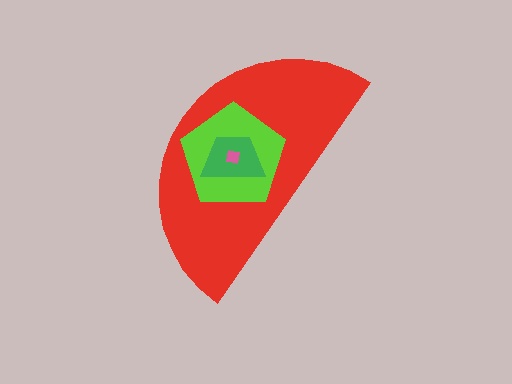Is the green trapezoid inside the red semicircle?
Yes.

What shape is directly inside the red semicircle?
The lime pentagon.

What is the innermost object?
The pink square.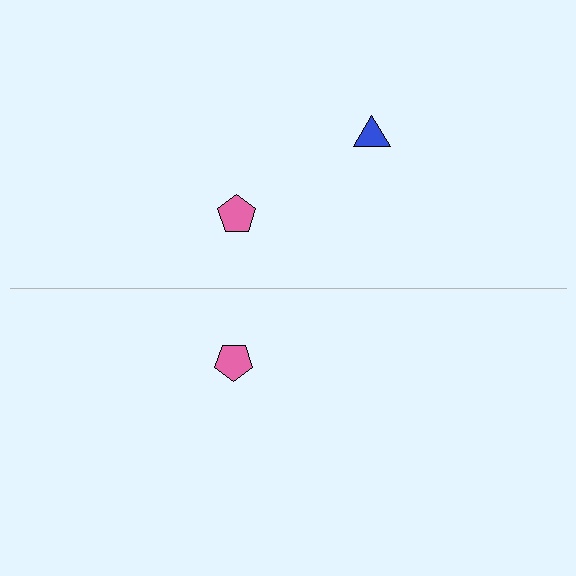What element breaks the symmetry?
A blue triangle is missing from the bottom side.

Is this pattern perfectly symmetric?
No, the pattern is not perfectly symmetric. A blue triangle is missing from the bottom side.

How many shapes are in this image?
There are 3 shapes in this image.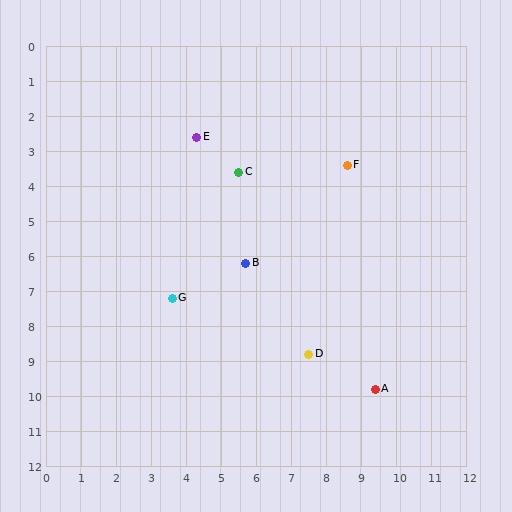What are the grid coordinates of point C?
Point C is at approximately (5.5, 3.6).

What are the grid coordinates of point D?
Point D is at approximately (7.5, 8.8).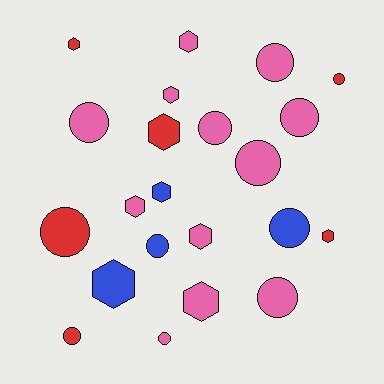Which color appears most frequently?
Pink, with 12 objects.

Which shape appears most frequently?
Circle, with 12 objects.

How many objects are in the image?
There are 22 objects.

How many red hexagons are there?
There are 3 red hexagons.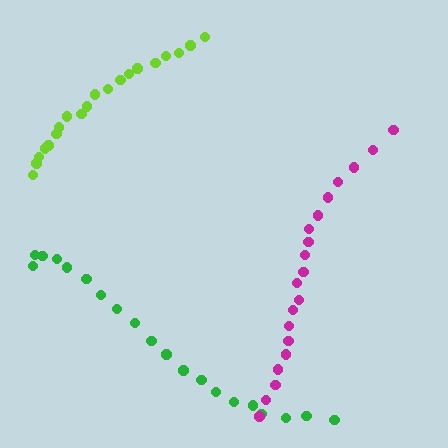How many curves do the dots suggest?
There are 3 distinct paths.